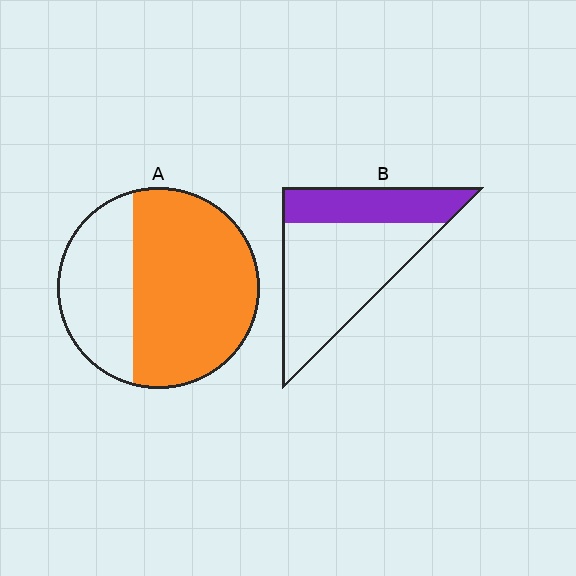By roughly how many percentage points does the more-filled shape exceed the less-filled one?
By roughly 35 percentage points (A over B).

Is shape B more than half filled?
No.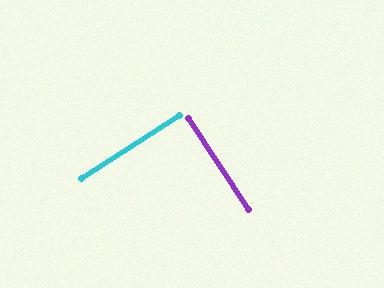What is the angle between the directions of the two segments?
Approximately 89 degrees.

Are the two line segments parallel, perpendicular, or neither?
Perpendicular — they meet at approximately 89°.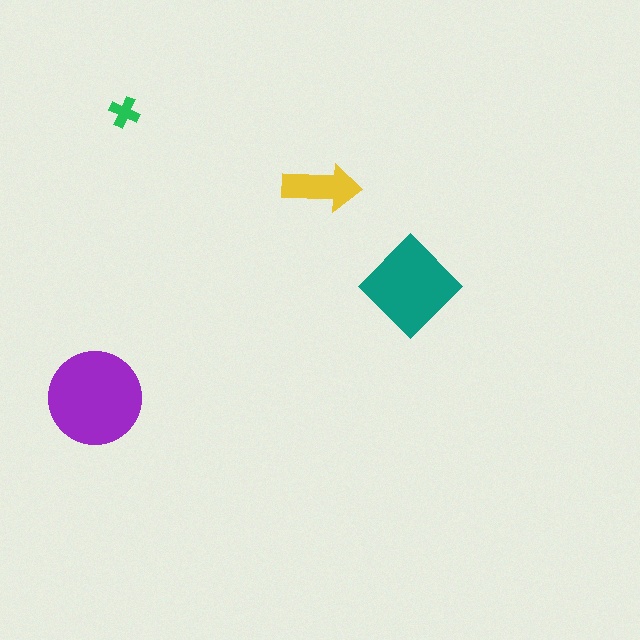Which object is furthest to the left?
The purple circle is leftmost.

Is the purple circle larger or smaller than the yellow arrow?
Larger.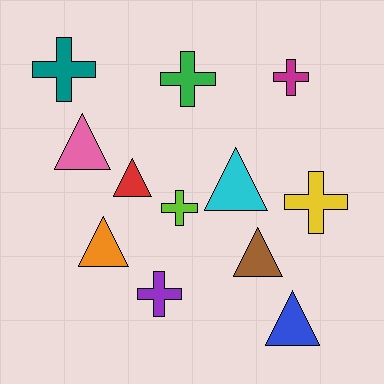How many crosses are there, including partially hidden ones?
There are 6 crosses.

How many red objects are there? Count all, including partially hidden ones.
There is 1 red object.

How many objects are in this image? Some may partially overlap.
There are 12 objects.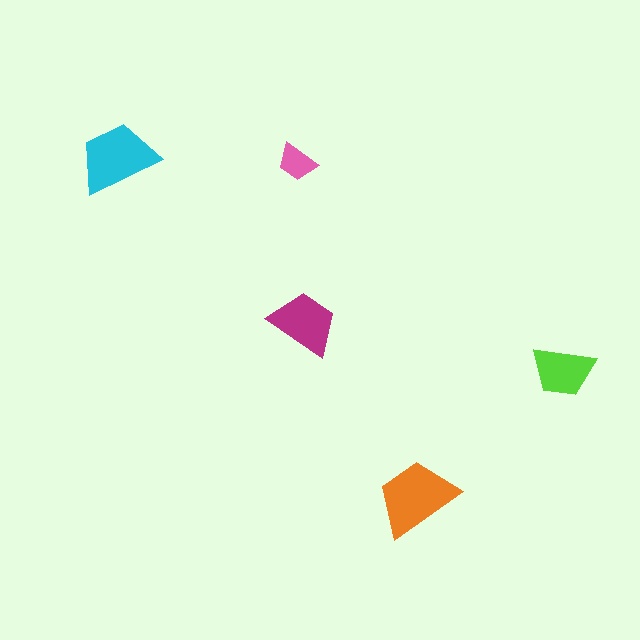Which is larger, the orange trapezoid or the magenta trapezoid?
The orange one.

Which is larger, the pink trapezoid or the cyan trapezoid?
The cyan one.